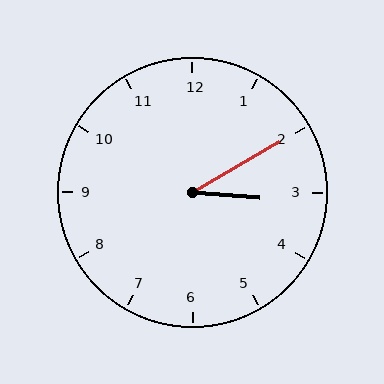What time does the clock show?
3:10.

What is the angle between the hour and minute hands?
Approximately 35 degrees.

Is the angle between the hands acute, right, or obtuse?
It is acute.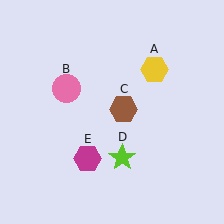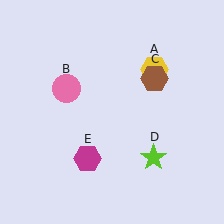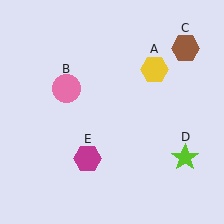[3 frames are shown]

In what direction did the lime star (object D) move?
The lime star (object D) moved right.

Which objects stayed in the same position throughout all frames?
Yellow hexagon (object A) and pink circle (object B) and magenta hexagon (object E) remained stationary.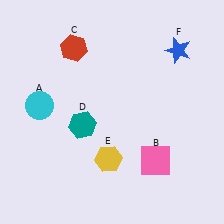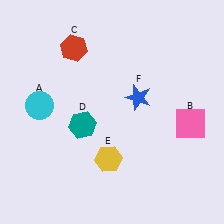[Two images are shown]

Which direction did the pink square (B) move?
The pink square (B) moved up.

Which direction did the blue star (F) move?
The blue star (F) moved down.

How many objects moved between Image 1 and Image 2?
2 objects moved between the two images.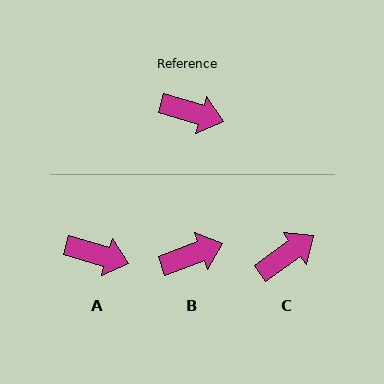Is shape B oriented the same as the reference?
No, it is off by about 37 degrees.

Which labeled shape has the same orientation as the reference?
A.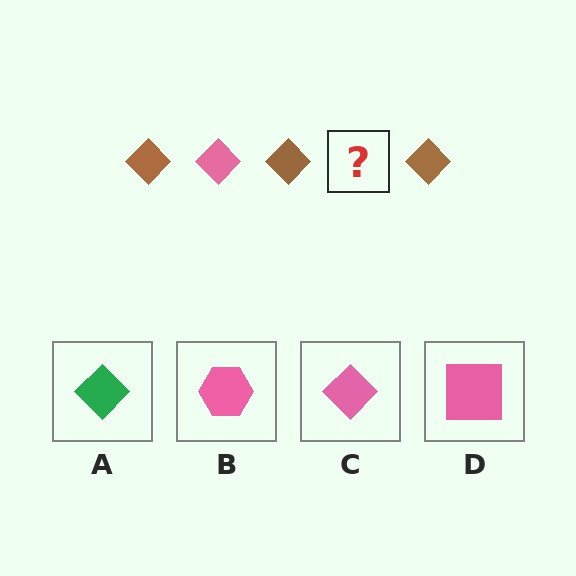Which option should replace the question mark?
Option C.